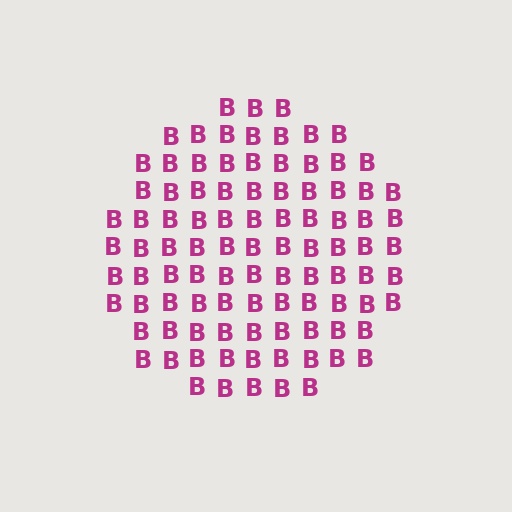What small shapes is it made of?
It is made of small letter B's.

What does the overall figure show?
The overall figure shows a circle.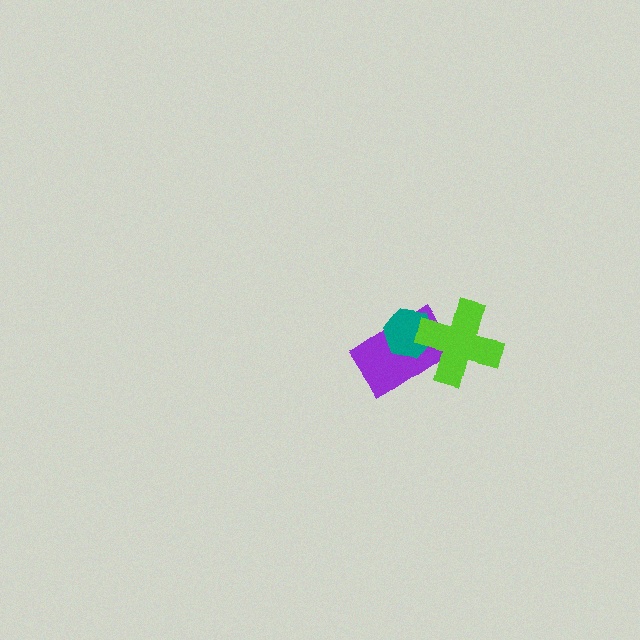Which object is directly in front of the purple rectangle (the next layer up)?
The teal hexagon is directly in front of the purple rectangle.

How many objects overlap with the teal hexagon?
2 objects overlap with the teal hexagon.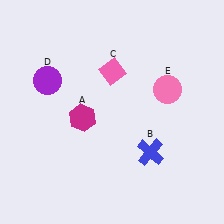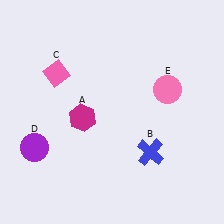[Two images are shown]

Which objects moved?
The objects that moved are: the pink diamond (C), the purple circle (D).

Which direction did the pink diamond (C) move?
The pink diamond (C) moved left.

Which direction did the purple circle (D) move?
The purple circle (D) moved down.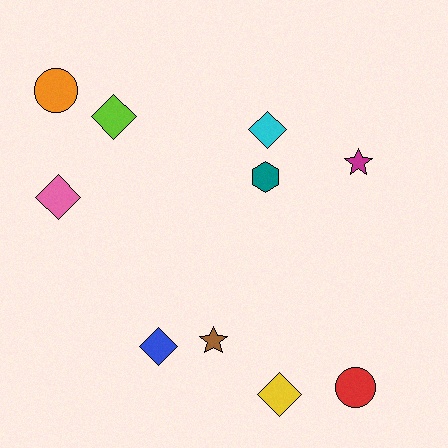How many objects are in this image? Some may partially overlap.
There are 10 objects.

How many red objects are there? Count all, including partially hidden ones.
There is 1 red object.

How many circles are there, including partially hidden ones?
There are 2 circles.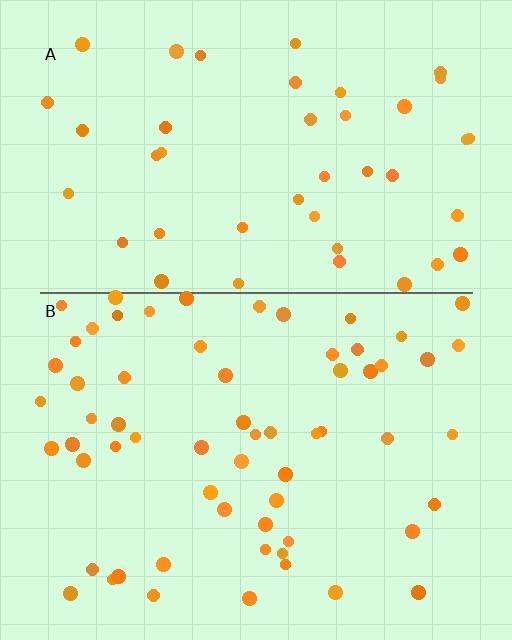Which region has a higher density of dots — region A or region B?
B (the bottom).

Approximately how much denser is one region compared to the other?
Approximately 1.4× — region B over region A.